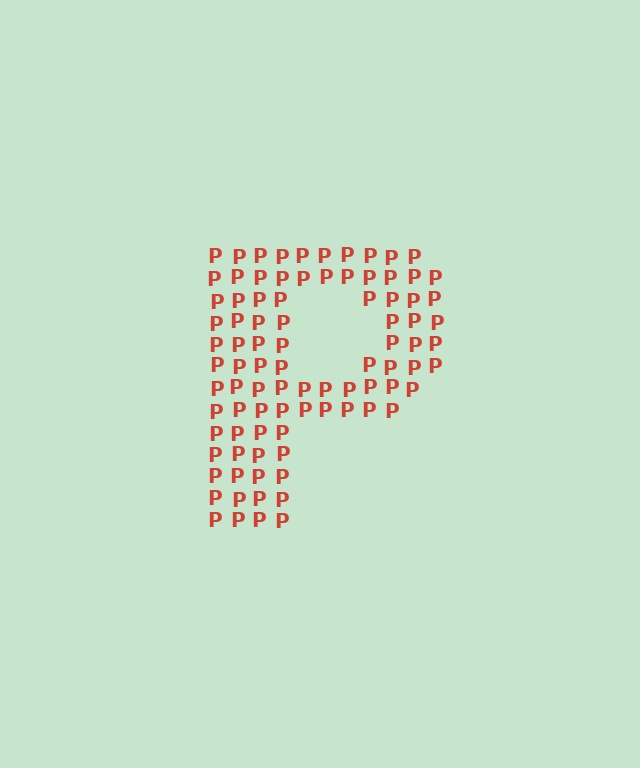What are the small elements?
The small elements are letter P's.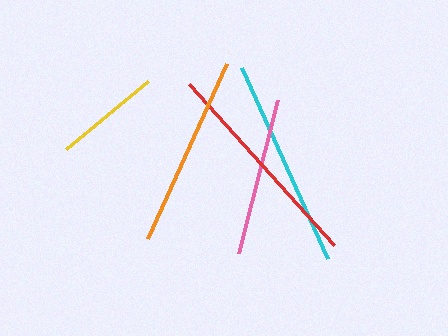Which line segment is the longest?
The red line is the longest at approximately 216 pixels.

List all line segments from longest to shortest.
From longest to shortest: red, cyan, orange, pink, yellow.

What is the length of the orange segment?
The orange segment is approximately 192 pixels long.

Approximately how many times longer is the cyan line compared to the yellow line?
The cyan line is approximately 2.0 times the length of the yellow line.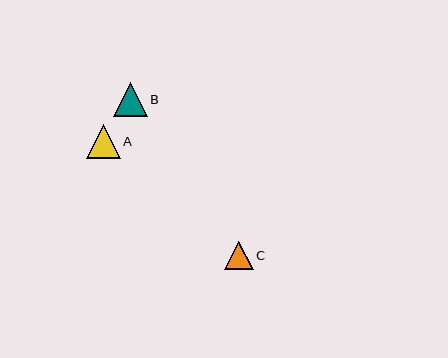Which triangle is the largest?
Triangle A is the largest with a size of approximately 34 pixels.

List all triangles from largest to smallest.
From largest to smallest: A, B, C.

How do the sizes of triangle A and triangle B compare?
Triangle A and triangle B are approximately the same size.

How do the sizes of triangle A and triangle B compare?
Triangle A and triangle B are approximately the same size.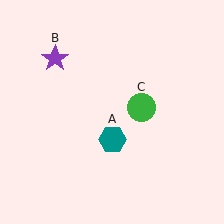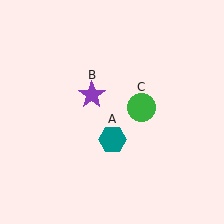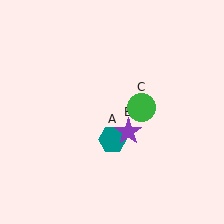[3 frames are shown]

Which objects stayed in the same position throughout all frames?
Teal hexagon (object A) and green circle (object C) remained stationary.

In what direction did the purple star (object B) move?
The purple star (object B) moved down and to the right.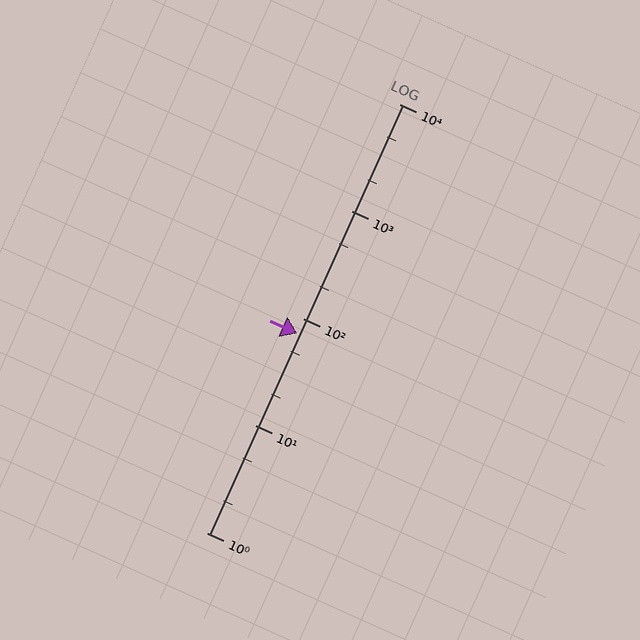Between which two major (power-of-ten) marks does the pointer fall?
The pointer is between 10 and 100.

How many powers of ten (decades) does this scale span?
The scale spans 4 decades, from 1 to 10000.